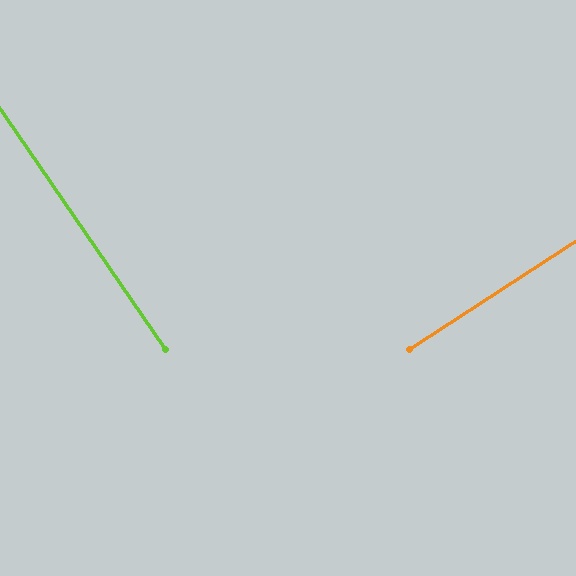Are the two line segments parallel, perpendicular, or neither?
Perpendicular — they meet at approximately 89°.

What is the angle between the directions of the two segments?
Approximately 89 degrees.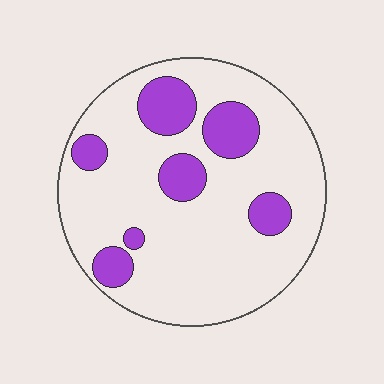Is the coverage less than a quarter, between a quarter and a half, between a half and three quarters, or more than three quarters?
Less than a quarter.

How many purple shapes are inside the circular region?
7.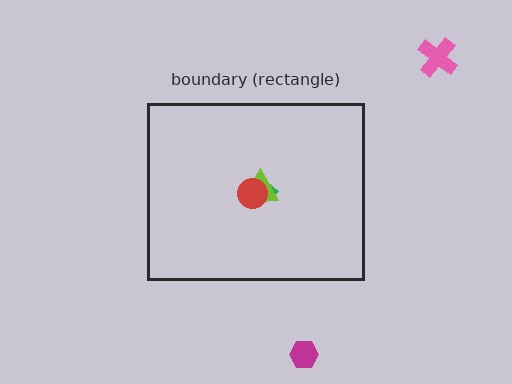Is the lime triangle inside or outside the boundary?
Inside.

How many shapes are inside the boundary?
3 inside, 2 outside.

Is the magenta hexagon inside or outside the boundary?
Outside.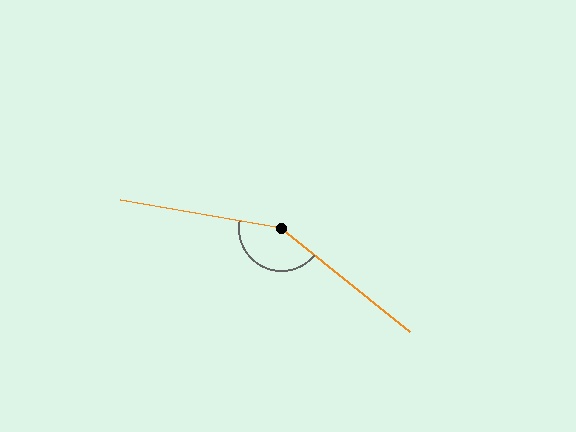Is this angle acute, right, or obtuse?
It is obtuse.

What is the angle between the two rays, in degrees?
Approximately 151 degrees.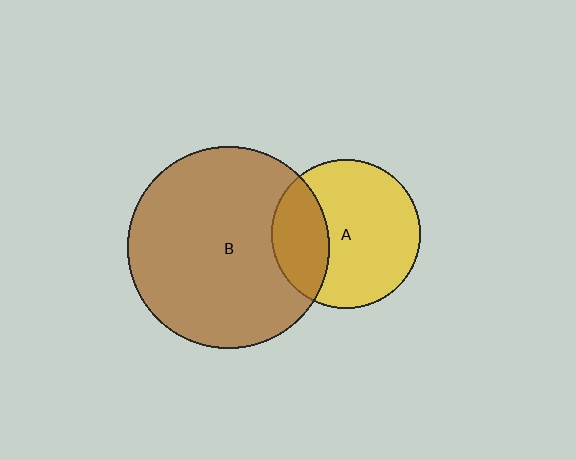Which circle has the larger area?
Circle B (brown).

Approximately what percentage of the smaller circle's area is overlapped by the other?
Approximately 30%.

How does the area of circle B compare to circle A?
Approximately 1.8 times.